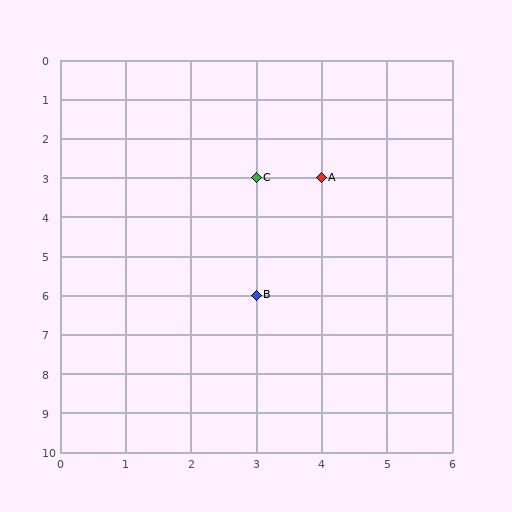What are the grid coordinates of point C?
Point C is at grid coordinates (3, 3).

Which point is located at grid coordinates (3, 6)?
Point B is at (3, 6).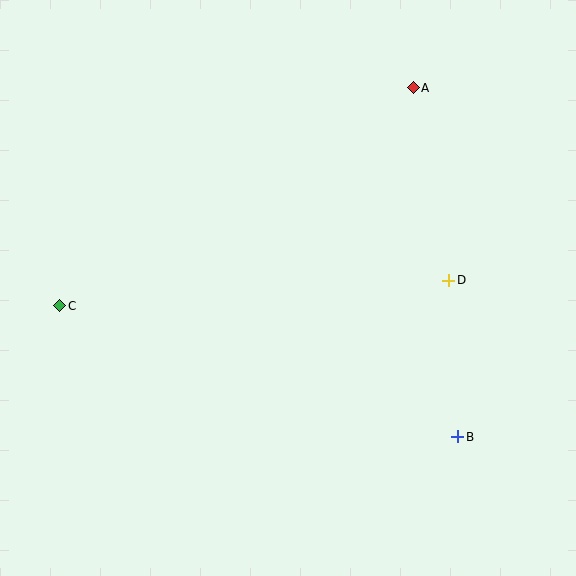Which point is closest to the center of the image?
Point D at (449, 280) is closest to the center.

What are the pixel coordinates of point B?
Point B is at (458, 437).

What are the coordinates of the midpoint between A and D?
The midpoint between A and D is at (431, 184).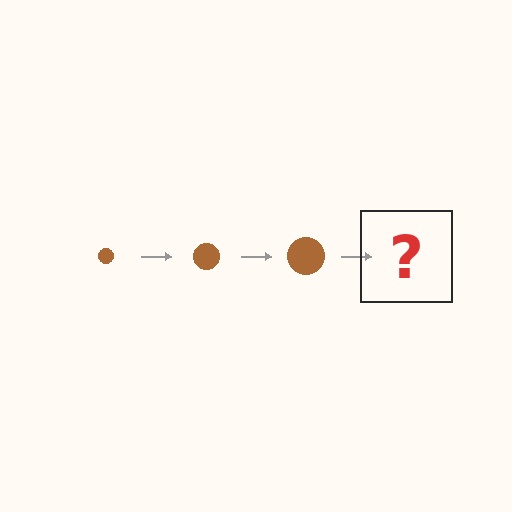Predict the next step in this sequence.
The next step is a brown circle, larger than the previous one.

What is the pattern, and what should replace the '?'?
The pattern is that the circle gets progressively larger each step. The '?' should be a brown circle, larger than the previous one.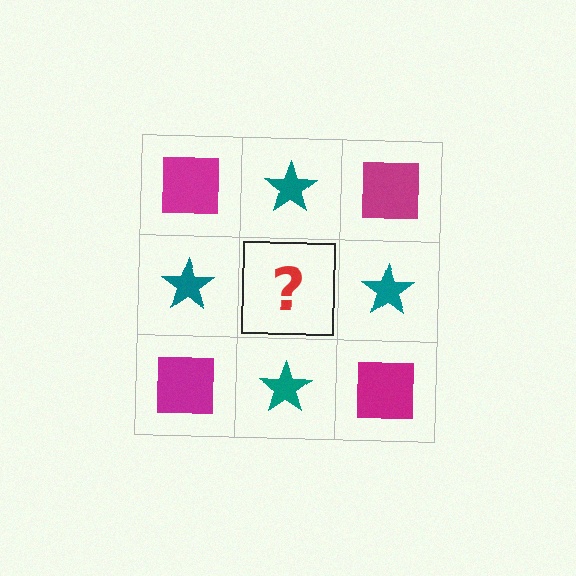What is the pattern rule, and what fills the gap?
The rule is that it alternates magenta square and teal star in a checkerboard pattern. The gap should be filled with a magenta square.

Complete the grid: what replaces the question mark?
The question mark should be replaced with a magenta square.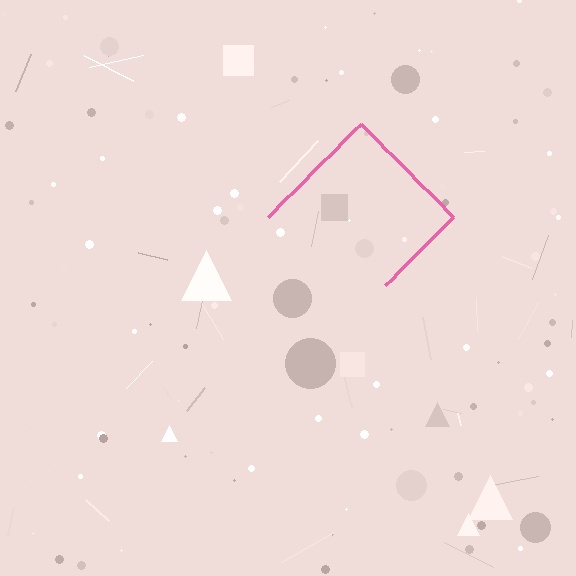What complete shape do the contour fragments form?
The contour fragments form a diamond.